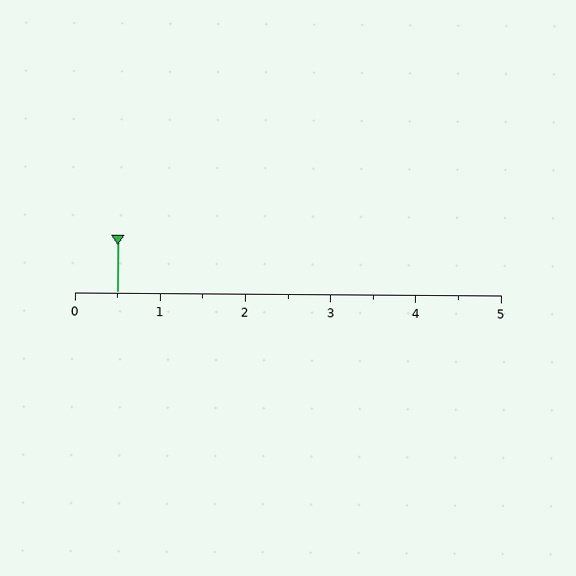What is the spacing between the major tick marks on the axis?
The major ticks are spaced 1 apart.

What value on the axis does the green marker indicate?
The marker indicates approximately 0.5.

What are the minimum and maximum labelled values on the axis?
The axis runs from 0 to 5.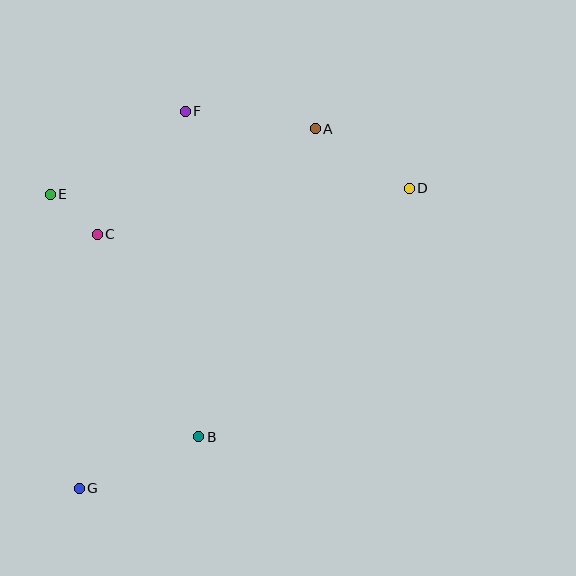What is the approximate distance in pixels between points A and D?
The distance between A and D is approximately 112 pixels.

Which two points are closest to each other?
Points C and E are closest to each other.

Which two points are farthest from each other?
Points D and G are farthest from each other.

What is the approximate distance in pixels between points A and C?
The distance between A and C is approximately 242 pixels.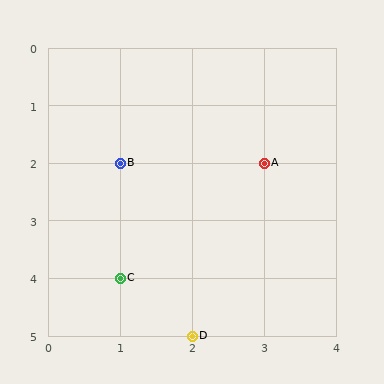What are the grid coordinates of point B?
Point B is at grid coordinates (1, 2).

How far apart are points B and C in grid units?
Points B and C are 2 rows apart.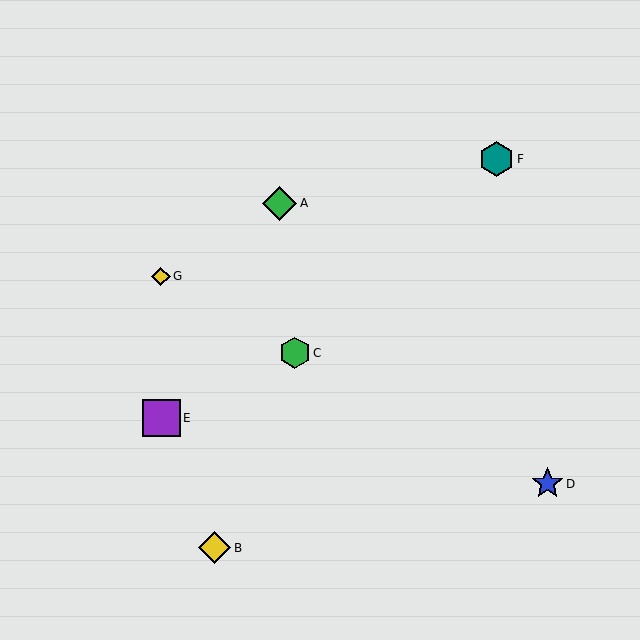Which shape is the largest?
The purple square (labeled E) is the largest.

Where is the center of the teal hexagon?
The center of the teal hexagon is at (497, 159).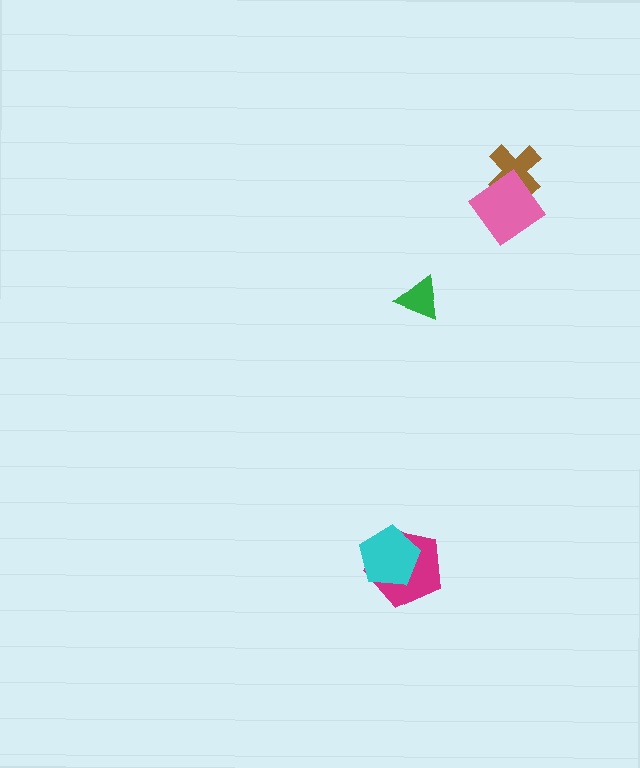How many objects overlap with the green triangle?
0 objects overlap with the green triangle.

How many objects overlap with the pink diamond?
1 object overlaps with the pink diamond.